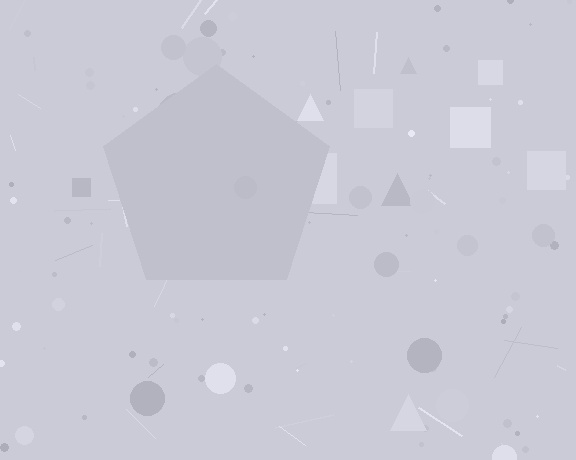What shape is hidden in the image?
A pentagon is hidden in the image.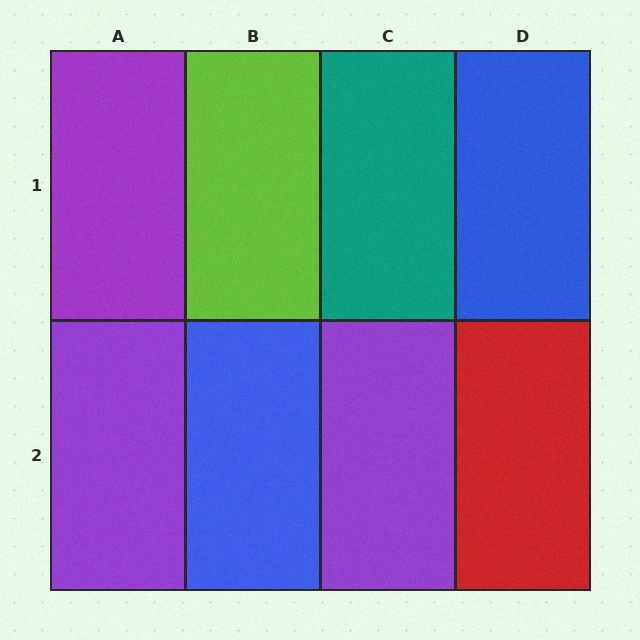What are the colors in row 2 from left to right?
Purple, blue, purple, red.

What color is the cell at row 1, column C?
Teal.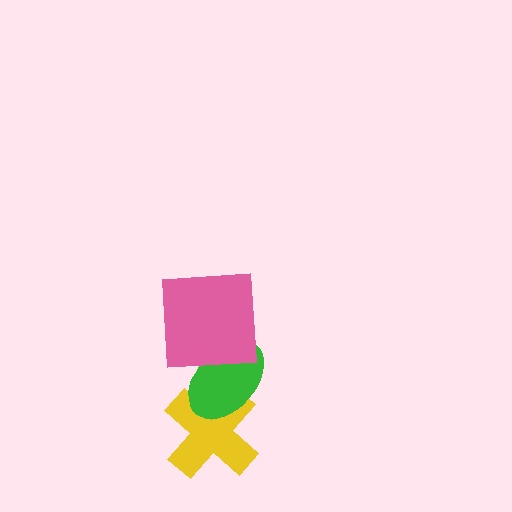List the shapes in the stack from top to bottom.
From top to bottom: the pink square, the green ellipse, the yellow cross.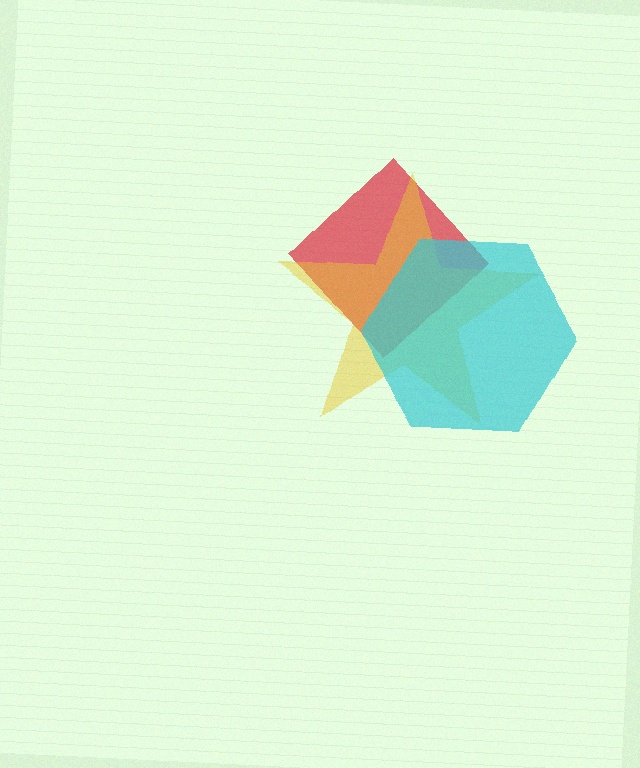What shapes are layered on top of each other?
The layered shapes are: a red diamond, a yellow star, a cyan hexagon.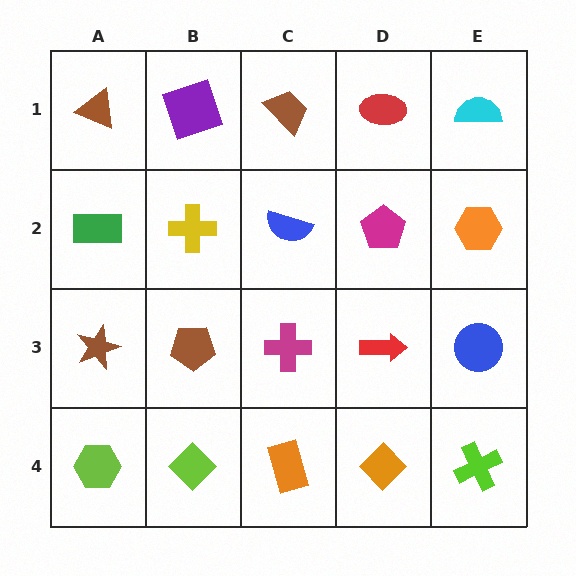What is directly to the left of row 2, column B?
A green rectangle.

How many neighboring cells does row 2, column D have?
4.